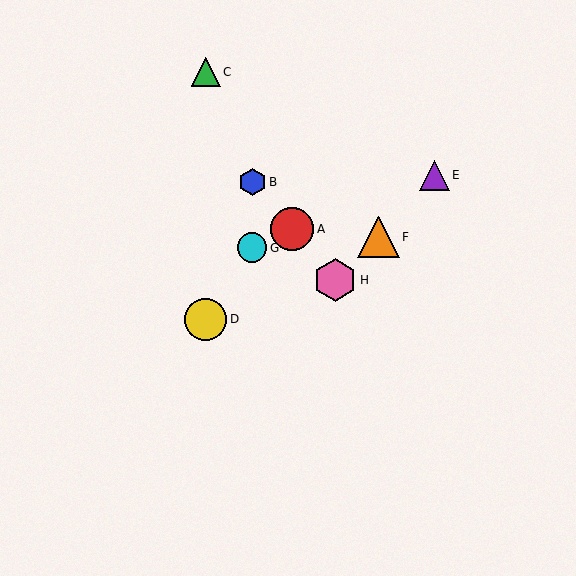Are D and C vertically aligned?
Yes, both are at x≈206.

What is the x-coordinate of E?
Object E is at x≈434.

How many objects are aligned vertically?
2 objects (C, D) are aligned vertically.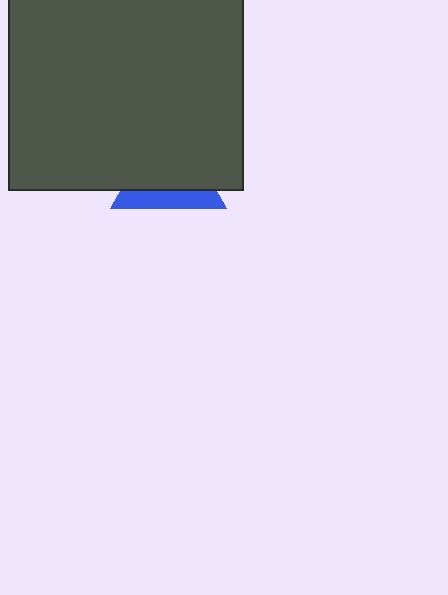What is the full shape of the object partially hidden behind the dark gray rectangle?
The partially hidden object is a blue triangle.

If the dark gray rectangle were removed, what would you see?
You would see the complete blue triangle.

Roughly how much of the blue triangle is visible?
A small part of it is visible (roughly 32%).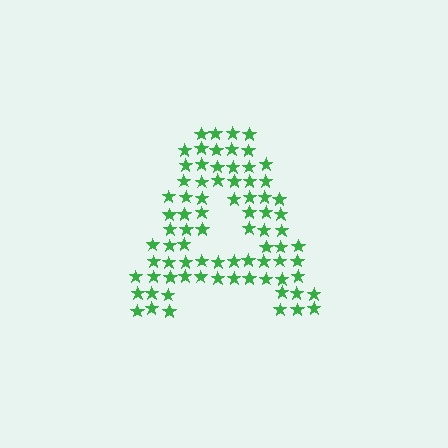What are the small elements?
The small elements are stars.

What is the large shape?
The large shape is the letter A.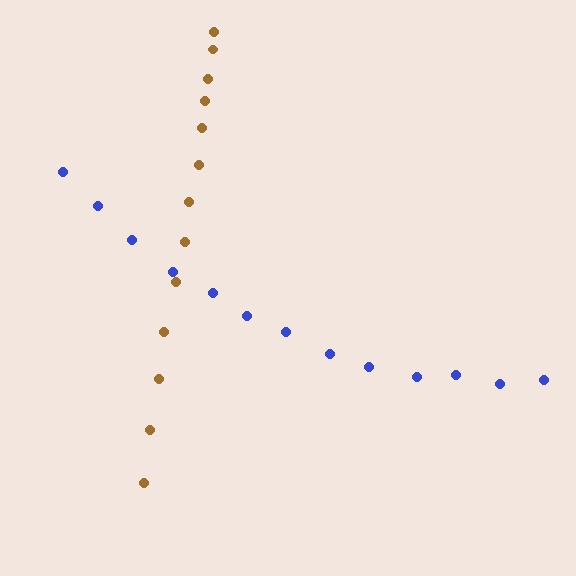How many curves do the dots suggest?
There are 2 distinct paths.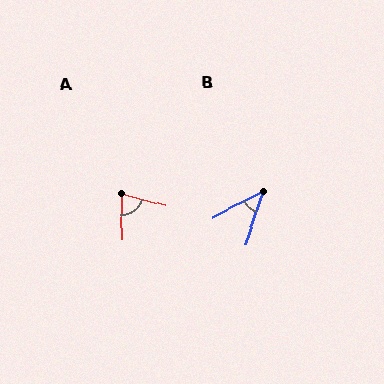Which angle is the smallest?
B, at approximately 44 degrees.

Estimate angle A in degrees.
Approximately 75 degrees.